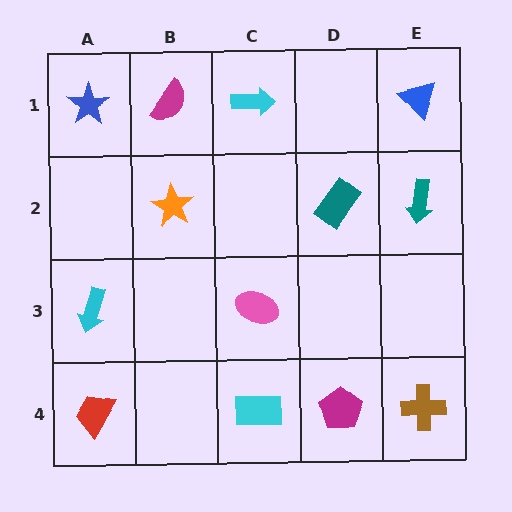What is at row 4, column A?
A red trapezoid.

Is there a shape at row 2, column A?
No, that cell is empty.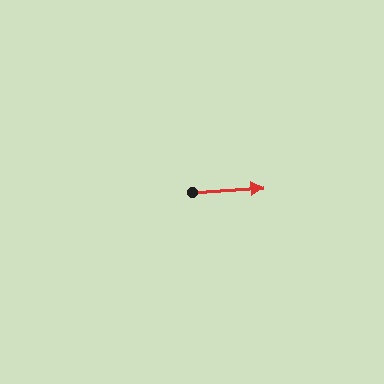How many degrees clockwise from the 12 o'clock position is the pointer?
Approximately 86 degrees.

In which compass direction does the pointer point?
East.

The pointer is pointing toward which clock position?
Roughly 3 o'clock.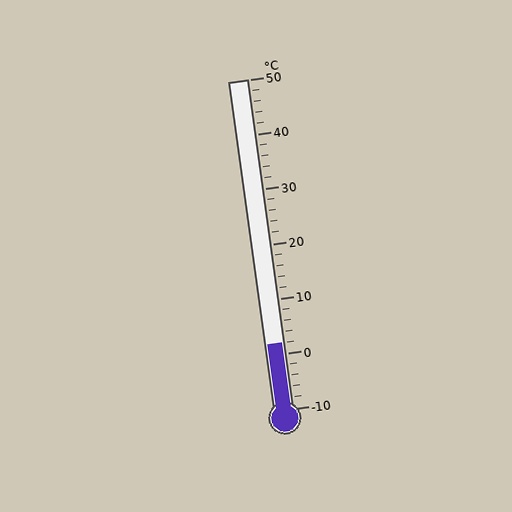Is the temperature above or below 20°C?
The temperature is below 20°C.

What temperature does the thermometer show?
The thermometer shows approximately 2°C.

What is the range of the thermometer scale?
The thermometer scale ranges from -10°C to 50°C.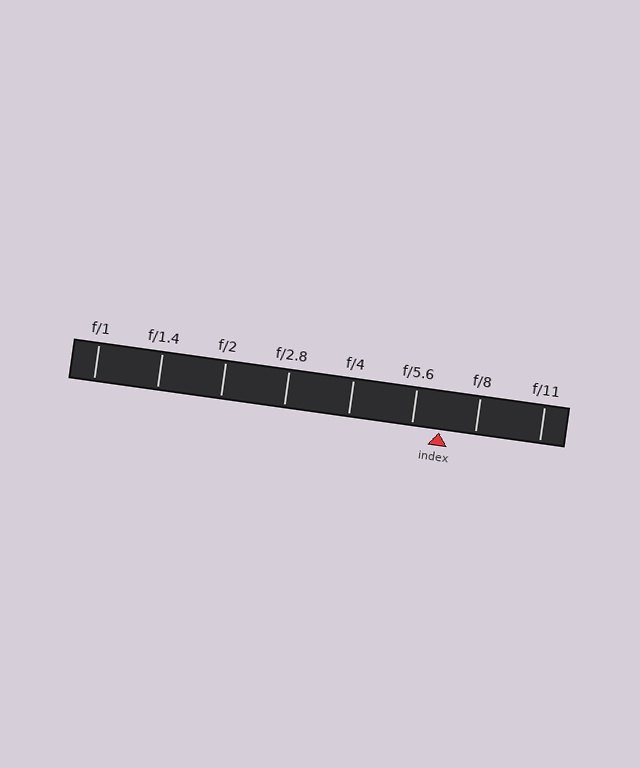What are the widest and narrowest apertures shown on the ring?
The widest aperture shown is f/1 and the narrowest is f/11.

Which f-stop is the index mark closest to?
The index mark is closest to f/5.6.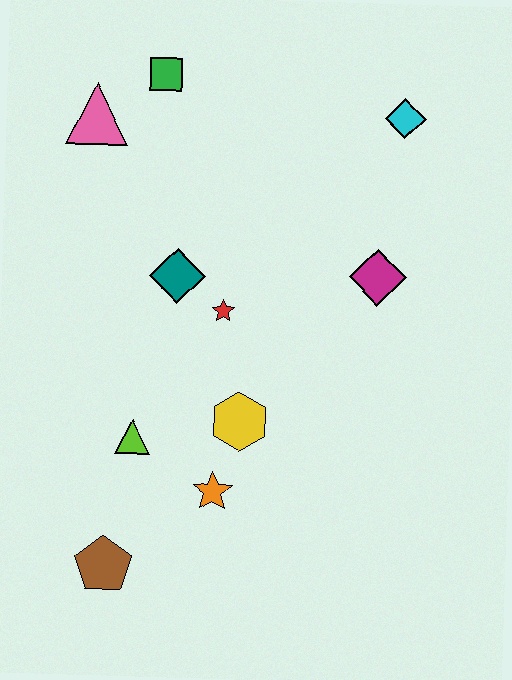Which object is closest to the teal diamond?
The red star is closest to the teal diamond.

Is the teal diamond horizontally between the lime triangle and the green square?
No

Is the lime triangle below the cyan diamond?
Yes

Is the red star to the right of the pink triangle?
Yes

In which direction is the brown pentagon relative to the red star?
The brown pentagon is below the red star.